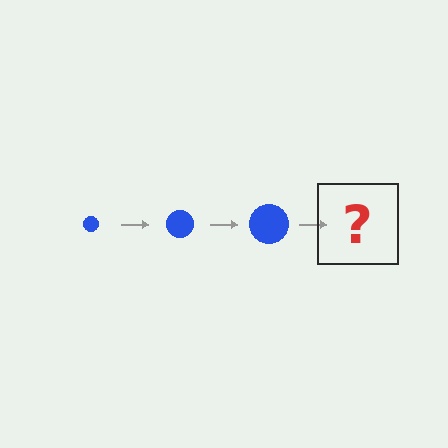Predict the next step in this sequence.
The next step is a blue circle, larger than the previous one.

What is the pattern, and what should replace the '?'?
The pattern is that the circle gets progressively larger each step. The '?' should be a blue circle, larger than the previous one.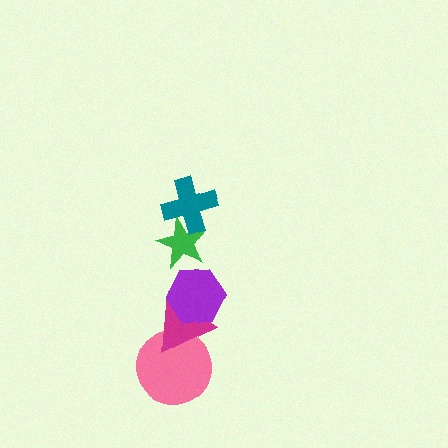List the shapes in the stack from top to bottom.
From top to bottom: the teal cross, the green star, the purple hexagon, the magenta triangle, the pink circle.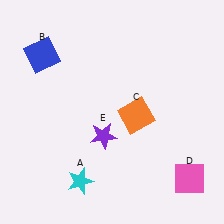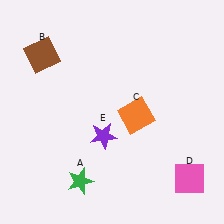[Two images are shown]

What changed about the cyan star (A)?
In Image 1, A is cyan. In Image 2, it changed to green.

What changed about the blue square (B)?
In Image 1, B is blue. In Image 2, it changed to brown.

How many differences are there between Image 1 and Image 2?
There are 2 differences between the two images.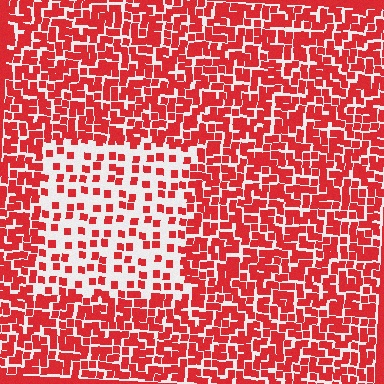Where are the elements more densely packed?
The elements are more densely packed outside the rectangle boundary.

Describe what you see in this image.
The image contains small red elements arranged at two different densities. A rectangle-shaped region is visible where the elements are less densely packed than the surrounding area.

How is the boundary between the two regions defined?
The boundary is defined by a change in element density (approximately 2.5x ratio). All elements are the same color, size, and shape.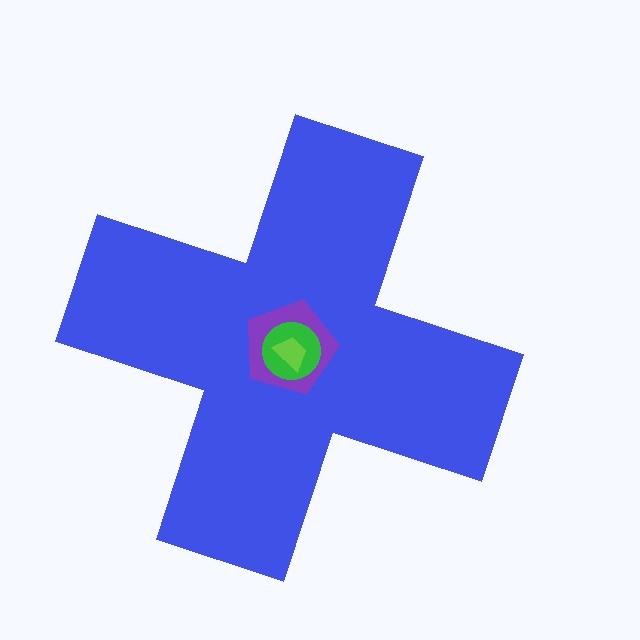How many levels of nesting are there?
4.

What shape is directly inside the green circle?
The lime trapezoid.